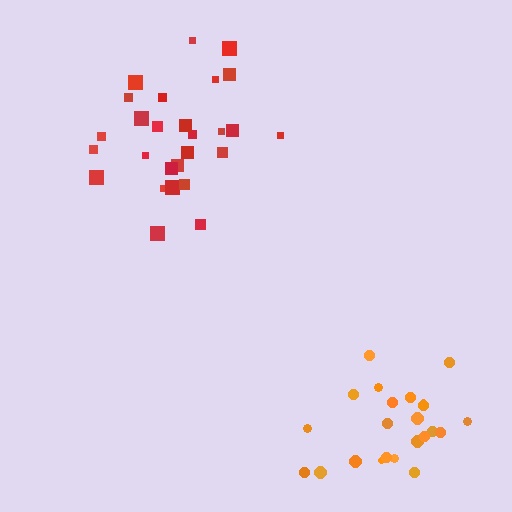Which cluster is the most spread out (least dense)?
Red.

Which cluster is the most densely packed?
Orange.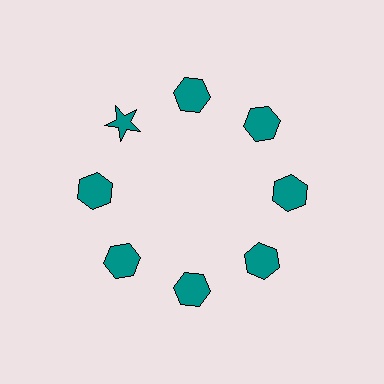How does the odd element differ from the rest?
It has a different shape: star instead of hexagon.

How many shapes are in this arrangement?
There are 8 shapes arranged in a ring pattern.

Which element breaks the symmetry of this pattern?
The teal star at roughly the 10 o'clock position breaks the symmetry. All other shapes are teal hexagons.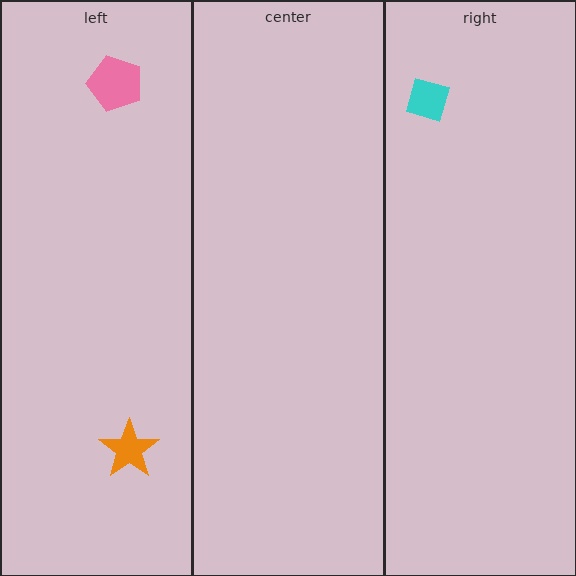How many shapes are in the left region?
2.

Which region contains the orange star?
The left region.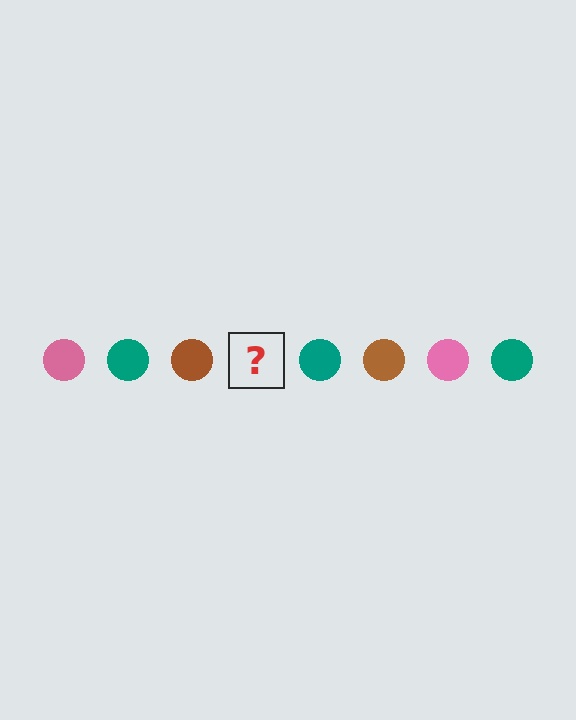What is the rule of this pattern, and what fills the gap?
The rule is that the pattern cycles through pink, teal, brown circles. The gap should be filled with a pink circle.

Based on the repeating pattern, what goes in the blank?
The blank should be a pink circle.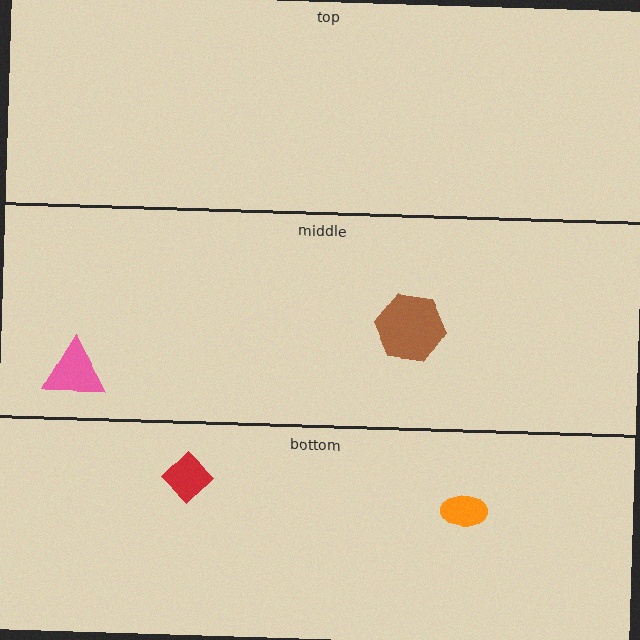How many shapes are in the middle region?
2.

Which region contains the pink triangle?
The middle region.